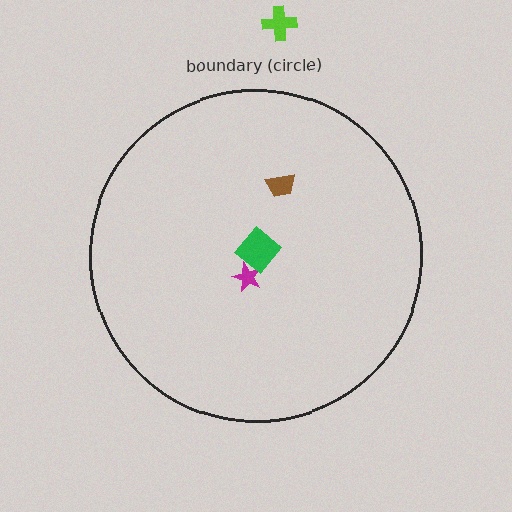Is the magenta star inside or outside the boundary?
Inside.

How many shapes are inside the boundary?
3 inside, 1 outside.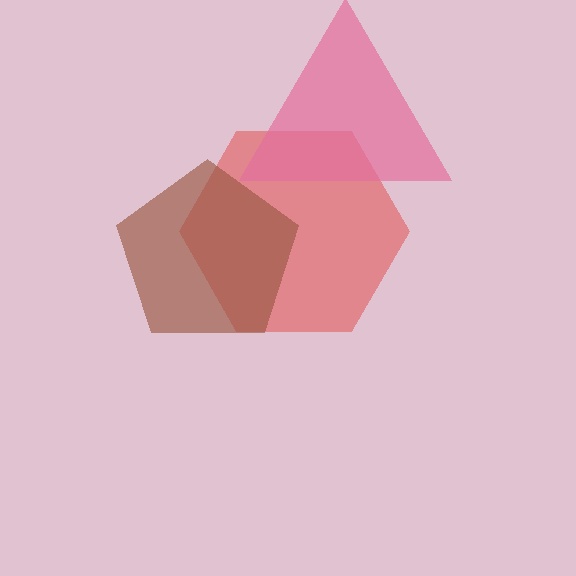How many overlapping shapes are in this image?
There are 3 overlapping shapes in the image.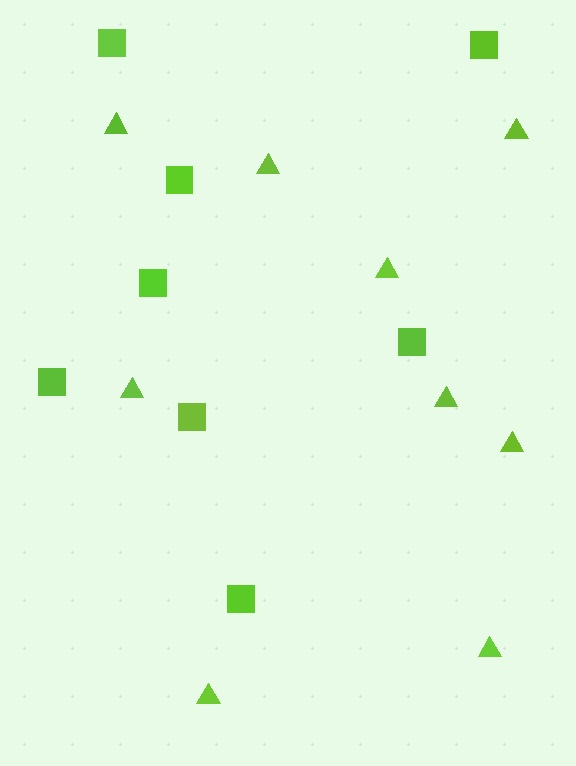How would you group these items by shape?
There are 2 groups: one group of squares (8) and one group of triangles (9).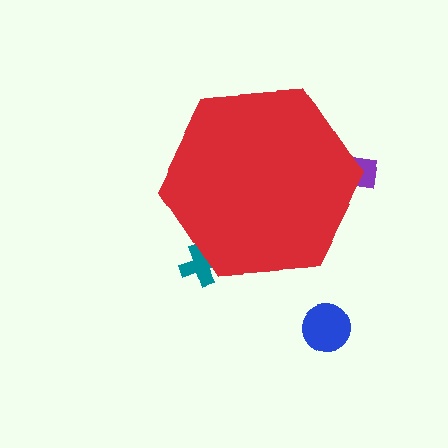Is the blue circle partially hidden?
No, the blue circle is fully visible.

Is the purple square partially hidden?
Yes, the purple square is partially hidden behind the red hexagon.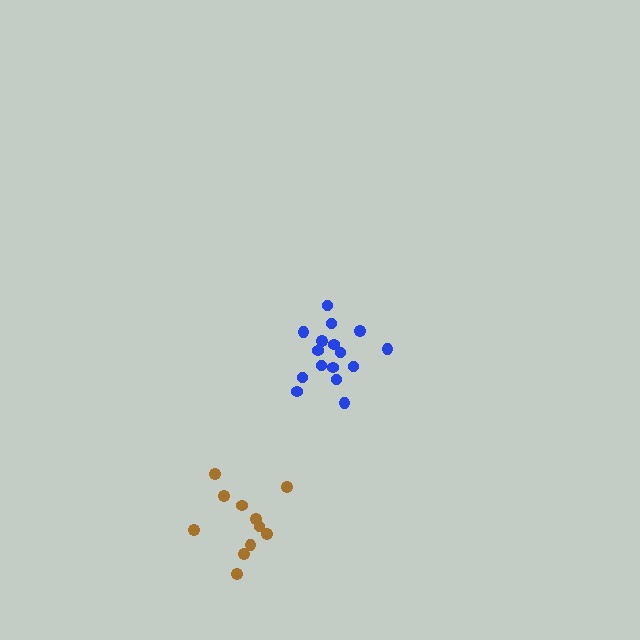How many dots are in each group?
Group 1: 11 dots, Group 2: 16 dots (27 total).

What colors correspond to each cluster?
The clusters are colored: brown, blue.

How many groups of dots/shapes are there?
There are 2 groups.